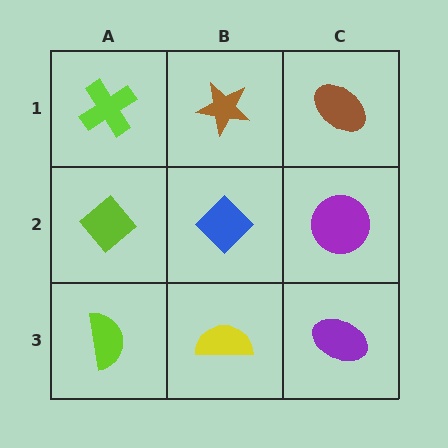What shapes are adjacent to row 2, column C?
A brown ellipse (row 1, column C), a purple ellipse (row 3, column C), a blue diamond (row 2, column B).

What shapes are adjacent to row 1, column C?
A purple circle (row 2, column C), a brown star (row 1, column B).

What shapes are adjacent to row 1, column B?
A blue diamond (row 2, column B), a lime cross (row 1, column A), a brown ellipse (row 1, column C).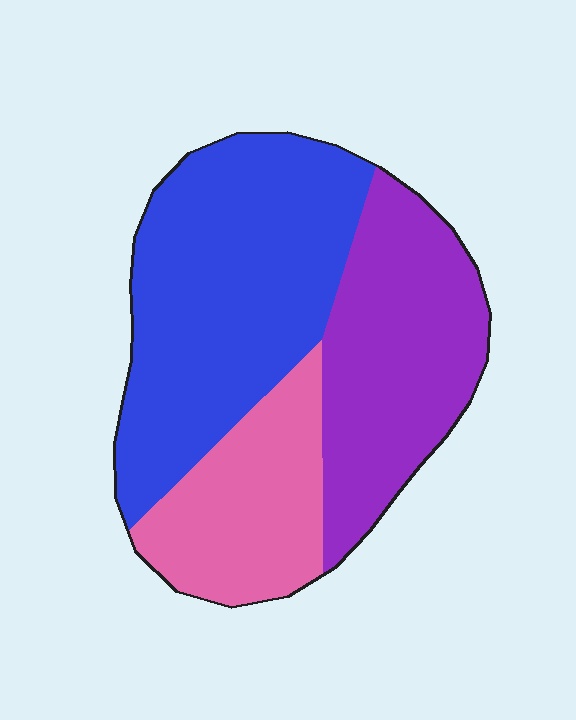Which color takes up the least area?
Pink, at roughly 20%.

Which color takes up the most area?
Blue, at roughly 45%.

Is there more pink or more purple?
Purple.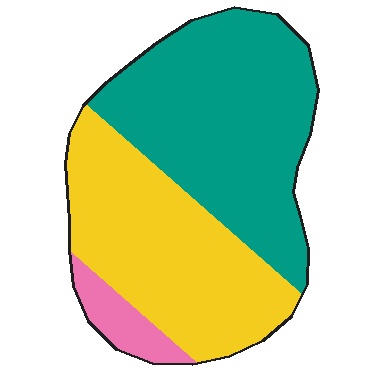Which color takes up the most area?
Teal, at roughly 50%.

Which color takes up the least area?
Pink, at roughly 5%.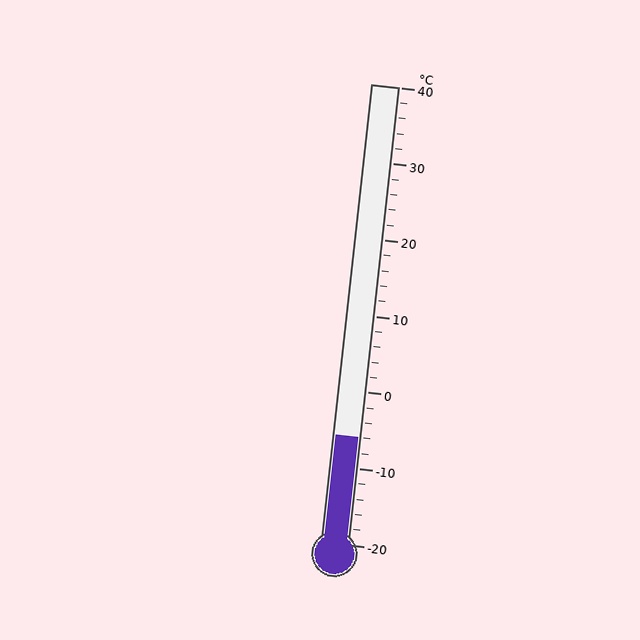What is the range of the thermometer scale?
The thermometer scale ranges from -20°C to 40°C.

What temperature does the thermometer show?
The thermometer shows approximately -6°C.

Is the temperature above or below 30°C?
The temperature is below 30°C.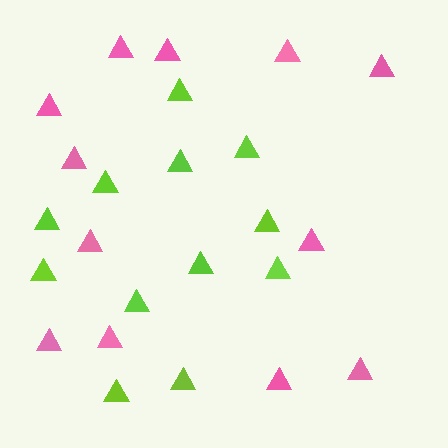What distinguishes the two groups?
There are 2 groups: one group of lime triangles (12) and one group of pink triangles (12).